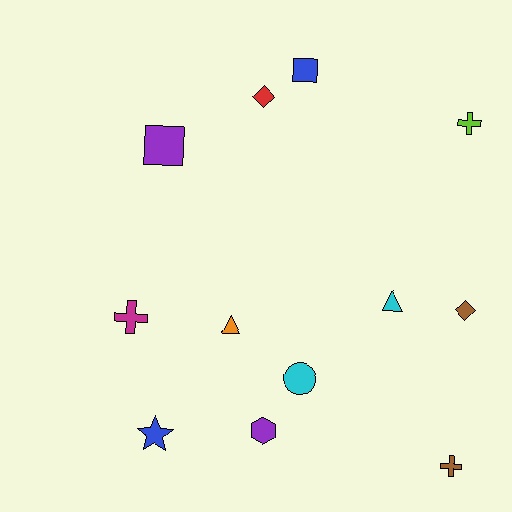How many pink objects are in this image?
There are no pink objects.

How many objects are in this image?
There are 12 objects.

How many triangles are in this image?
There are 2 triangles.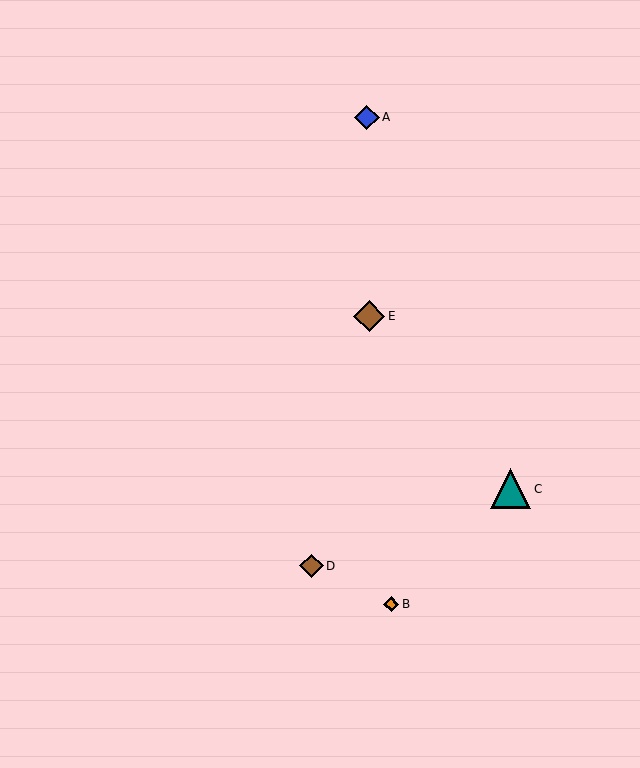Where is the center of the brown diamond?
The center of the brown diamond is at (311, 566).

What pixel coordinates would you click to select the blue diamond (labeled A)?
Click at (367, 117) to select the blue diamond A.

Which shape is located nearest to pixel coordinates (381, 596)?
The orange diamond (labeled B) at (391, 604) is nearest to that location.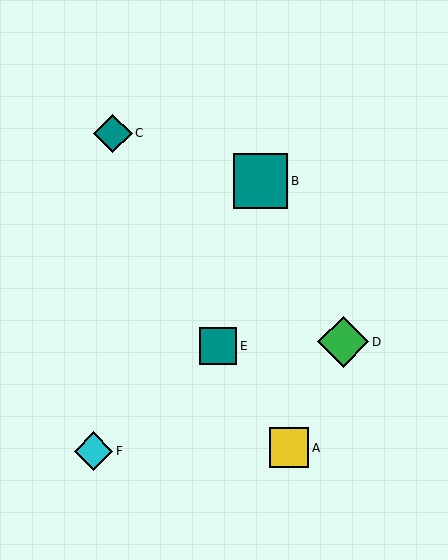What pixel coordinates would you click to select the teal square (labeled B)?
Click at (260, 181) to select the teal square B.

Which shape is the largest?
The teal square (labeled B) is the largest.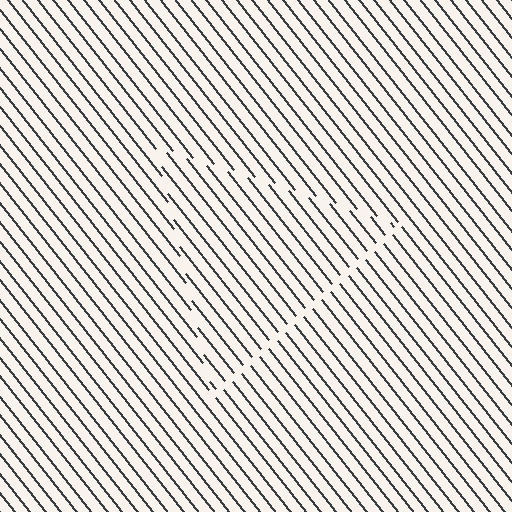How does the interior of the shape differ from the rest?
The interior of the shape contains the same grating, shifted by half a period — the contour is defined by the phase discontinuity where line-ends from the inner and outer gratings abut.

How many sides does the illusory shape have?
3 sides — the line-ends trace a triangle.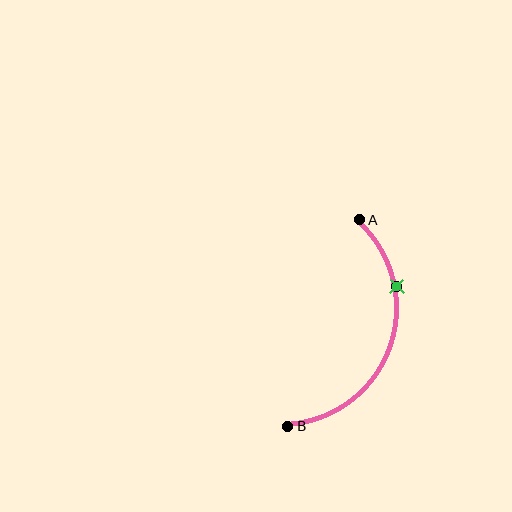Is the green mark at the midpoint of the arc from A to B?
No. The green mark lies on the arc but is closer to endpoint A. The arc midpoint would be at the point on the curve equidistant along the arc from both A and B.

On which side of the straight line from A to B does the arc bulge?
The arc bulges to the right of the straight line connecting A and B.